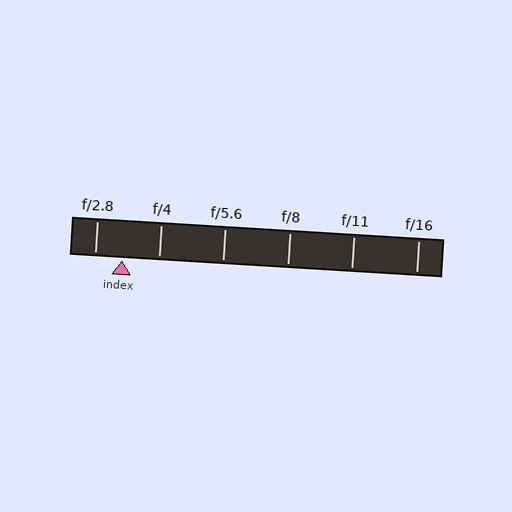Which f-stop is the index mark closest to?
The index mark is closest to f/2.8.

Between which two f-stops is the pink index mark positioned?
The index mark is between f/2.8 and f/4.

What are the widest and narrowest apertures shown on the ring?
The widest aperture shown is f/2.8 and the narrowest is f/16.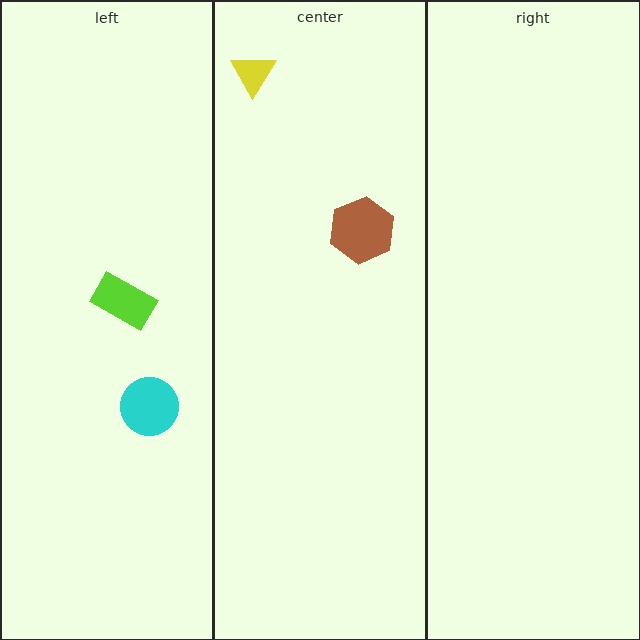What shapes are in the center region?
The yellow triangle, the brown hexagon.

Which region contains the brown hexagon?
The center region.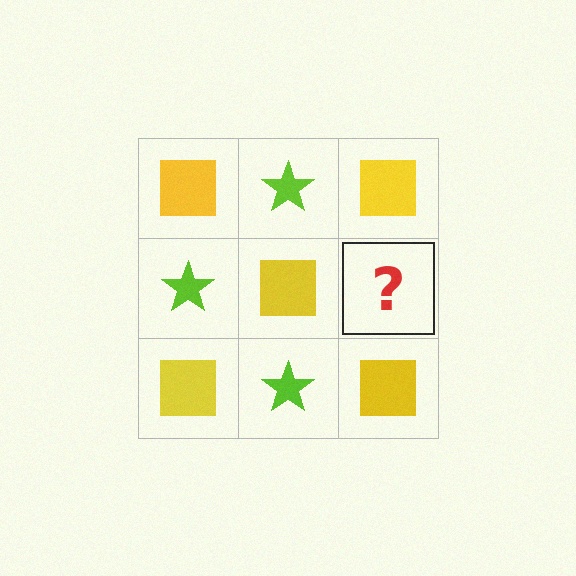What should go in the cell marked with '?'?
The missing cell should contain a lime star.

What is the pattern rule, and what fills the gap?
The rule is that it alternates yellow square and lime star in a checkerboard pattern. The gap should be filled with a lime star.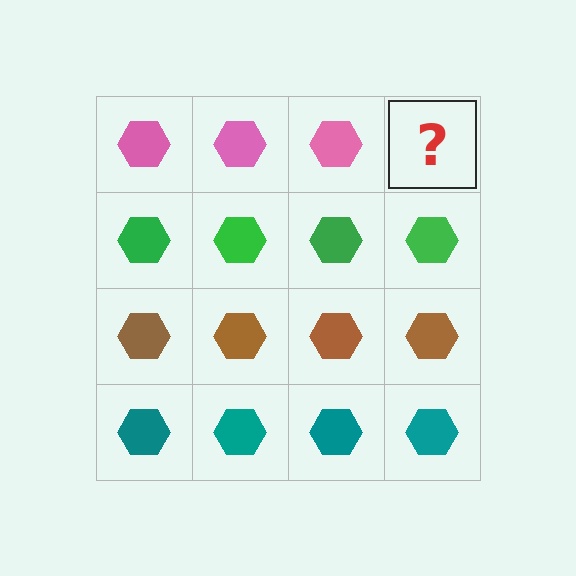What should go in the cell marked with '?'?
The missing cell should contain a pink hexagon.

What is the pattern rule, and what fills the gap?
The rule is that each row has a consistent color. The gap should be filled with a pink hexagon.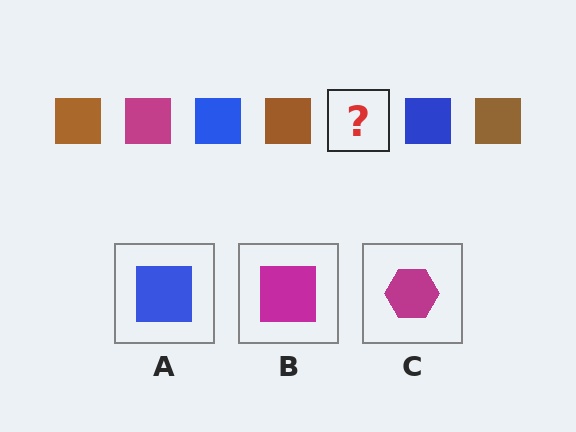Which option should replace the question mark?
Option B.